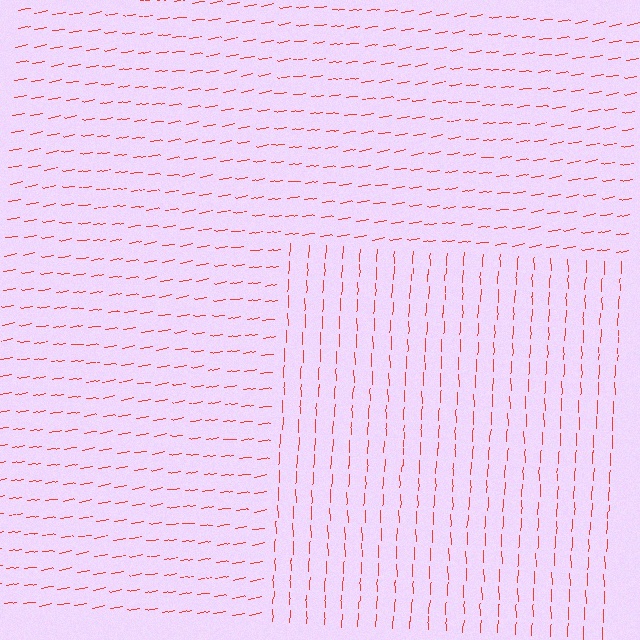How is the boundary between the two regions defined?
The boundary is defined purely by a change in line orientation (approximately 81 degrees difference). All lines are the same color and thickness.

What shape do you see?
I see a rectangle.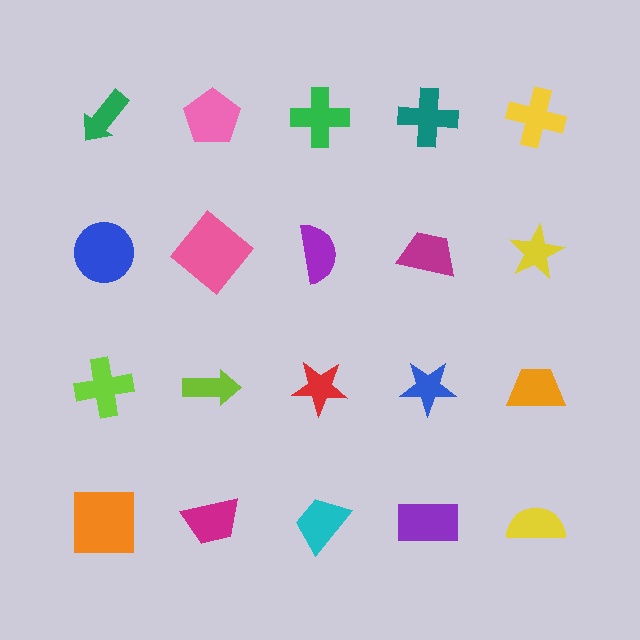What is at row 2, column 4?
A magenta trapezoid.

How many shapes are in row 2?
5 shapes.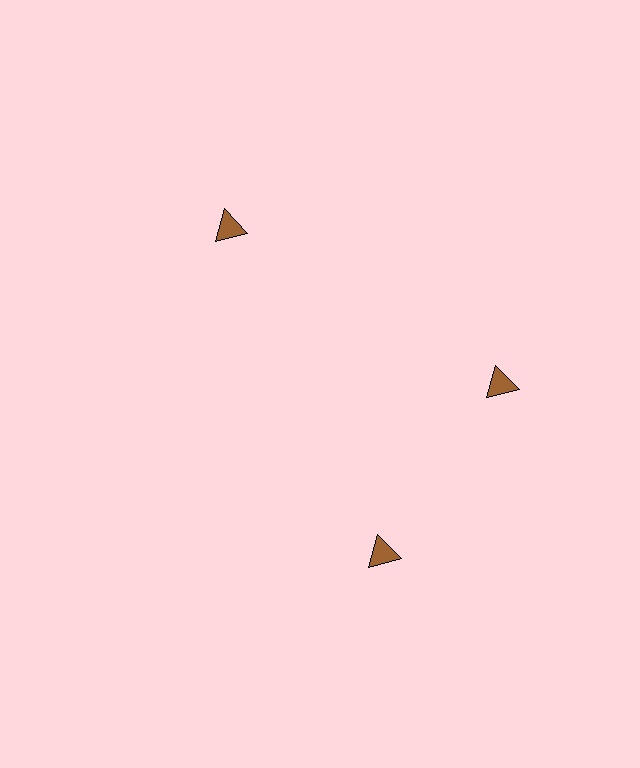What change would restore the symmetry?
The symmetry would be restored by rotating it back into even spacing with its neighbors so that all 3 triangles sit at equal angles and equal distance from the center.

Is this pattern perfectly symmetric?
No. The 3 brown triangles are arranged in a ring, but one element near the 7 o'clock position is rotated out of alignment along the ring, breaking the 3-fold rotational symmetry.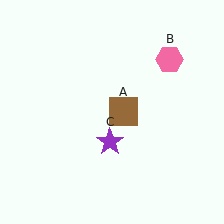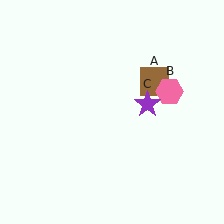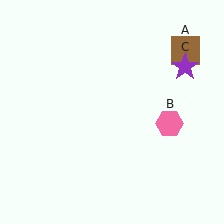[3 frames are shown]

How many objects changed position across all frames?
3 objects changed position: brown square (object A), pink hexagon (object B), purple star (object C).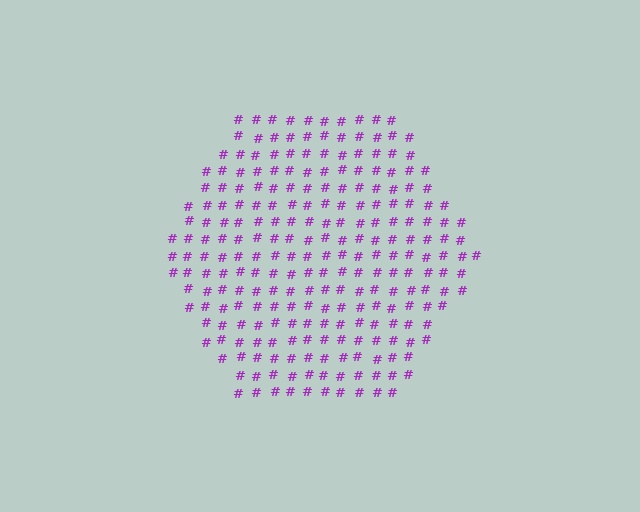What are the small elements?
The small elements are hash symbols.